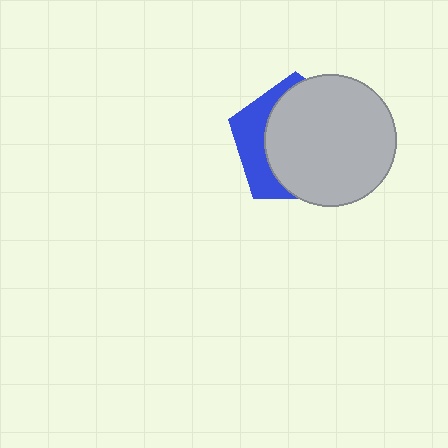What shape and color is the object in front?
The object in front is a light gray circle.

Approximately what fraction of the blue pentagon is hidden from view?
Roughly 70% of the blue pentagon is hidden behind the light gray circle.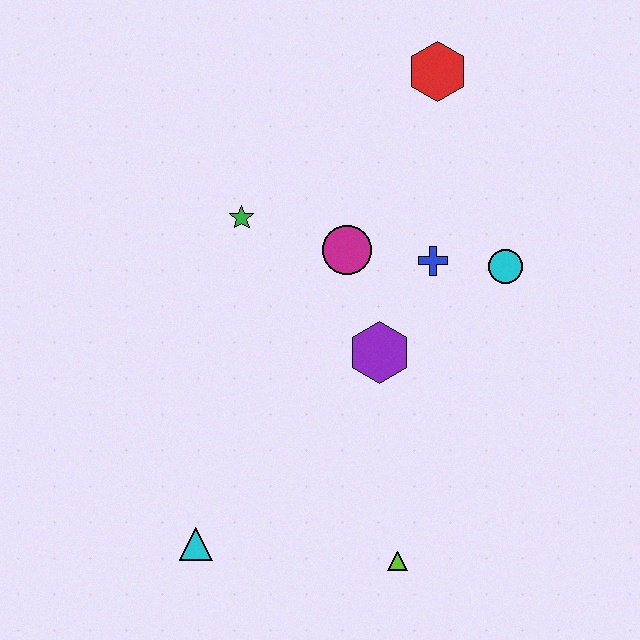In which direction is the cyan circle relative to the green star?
The cyan circle is to the right of the green star.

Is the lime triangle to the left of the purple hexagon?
No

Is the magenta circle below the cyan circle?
No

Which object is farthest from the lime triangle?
The red hexagon is farthest from the lime triangle.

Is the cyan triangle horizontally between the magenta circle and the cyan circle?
No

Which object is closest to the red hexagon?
The blue cross is closest to the red hexagon.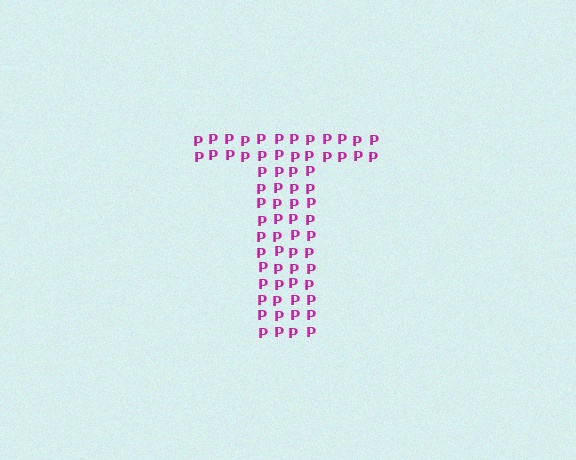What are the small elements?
The small elements are letter P's.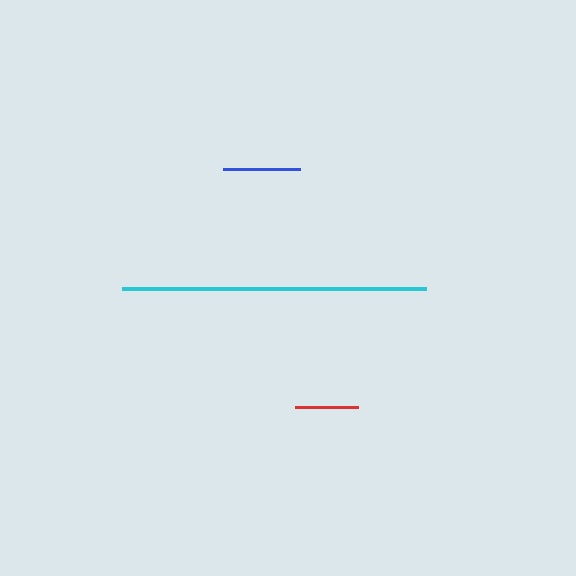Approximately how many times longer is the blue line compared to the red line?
The blue line is approximately 1.2 times the length of the red line.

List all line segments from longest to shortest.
From longest to shortest: cyan, blue, red.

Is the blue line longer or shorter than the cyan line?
The cyan line is longer than the blue line.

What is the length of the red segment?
The red segment is approximately 63 pixels long.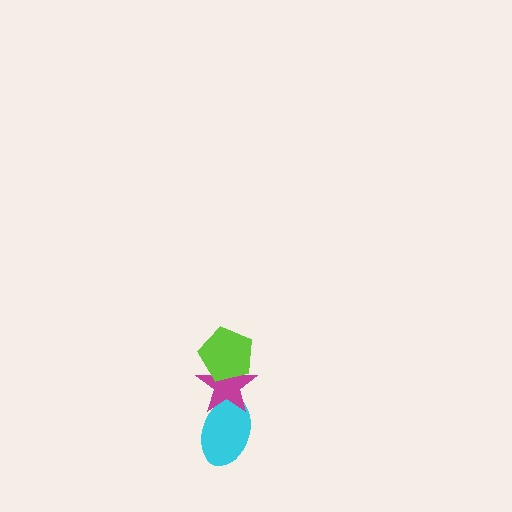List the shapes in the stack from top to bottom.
From top to bottom: the lime pentagon, the magenta star, the cyan ellipse.